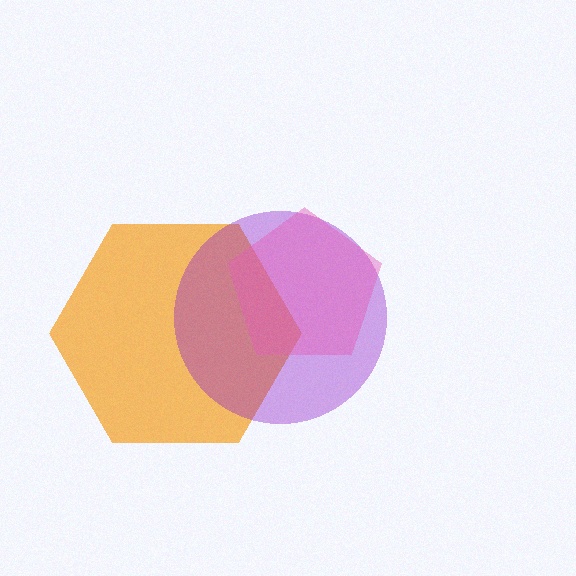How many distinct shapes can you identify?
There are 3 distinct shapes: an orange hexagon, a purple circle, a pink pentagon.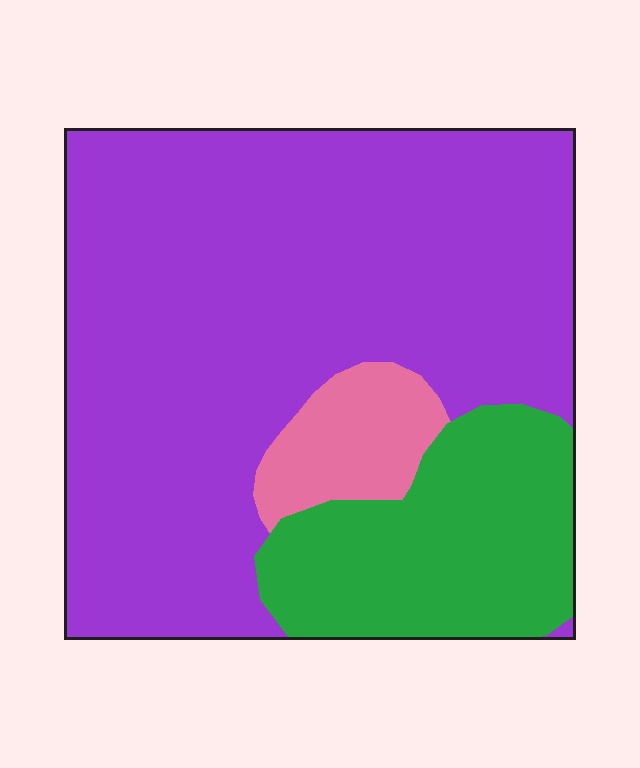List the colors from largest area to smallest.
From largest to smallest: purple, green, pink.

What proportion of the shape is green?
Green takes up about one fifth (1/5) of the shape.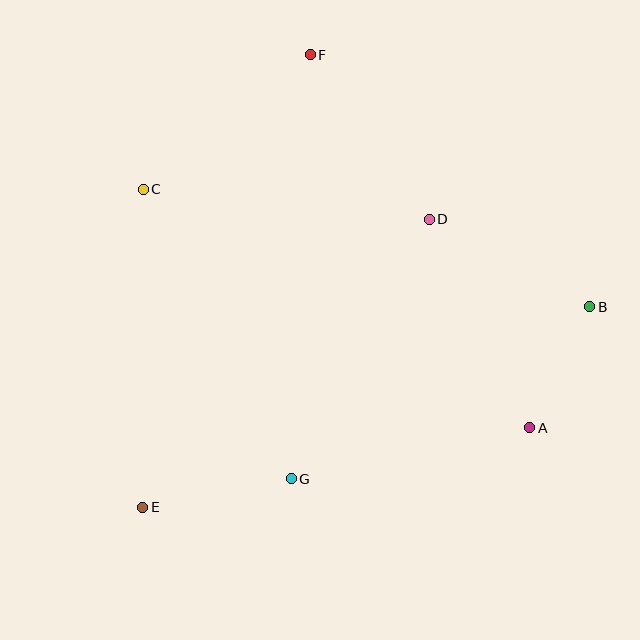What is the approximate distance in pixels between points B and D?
The distance between B and D is approximately 183 pixels.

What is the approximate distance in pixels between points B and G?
The distance between B and G is approximately 344 pixels.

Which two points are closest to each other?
Points A and B are closest to each other.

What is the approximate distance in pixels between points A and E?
The distance between A and E is approximately 395 pixels.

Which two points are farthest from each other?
Points B and E are farthest from each other.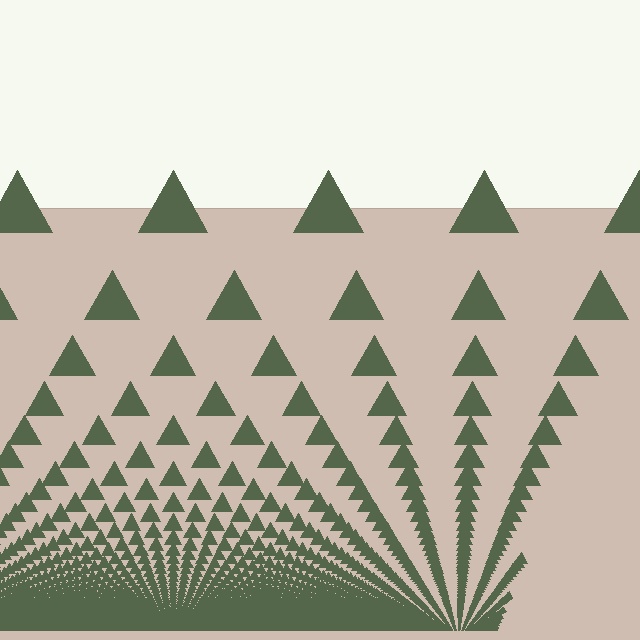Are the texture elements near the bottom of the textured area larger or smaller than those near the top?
Smaller. The gradient is inverted — elements near the bottom are smaller and denser.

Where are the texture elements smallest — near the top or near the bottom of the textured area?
Near the bottom.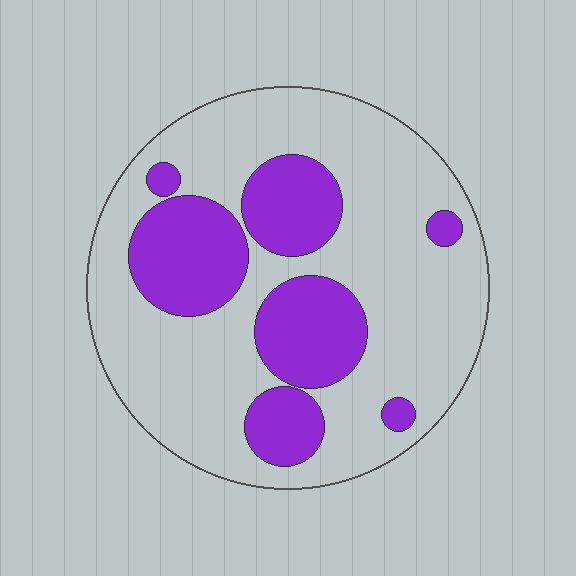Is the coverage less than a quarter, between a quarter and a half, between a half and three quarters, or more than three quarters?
Between a quarter and a half.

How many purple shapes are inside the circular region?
7.